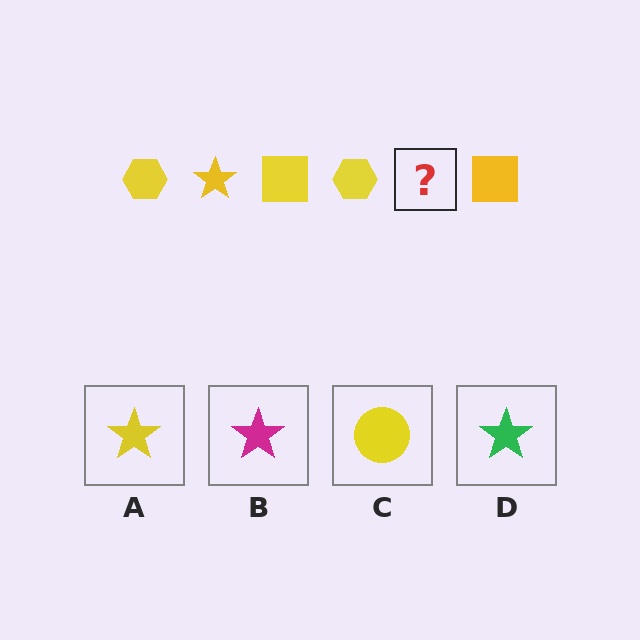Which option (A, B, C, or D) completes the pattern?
A.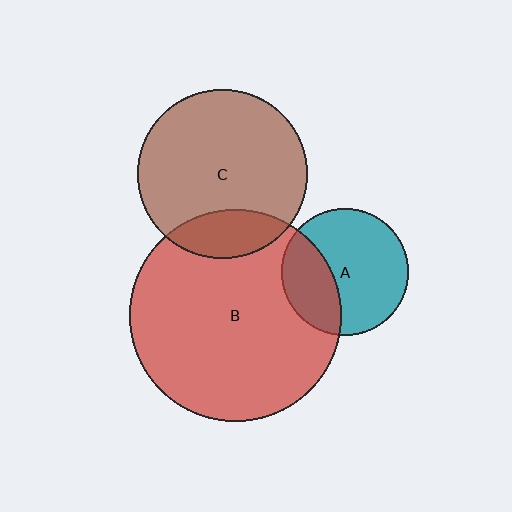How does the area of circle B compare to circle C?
Approximately 1.6 times.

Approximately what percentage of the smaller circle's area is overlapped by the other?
Approximately 20%.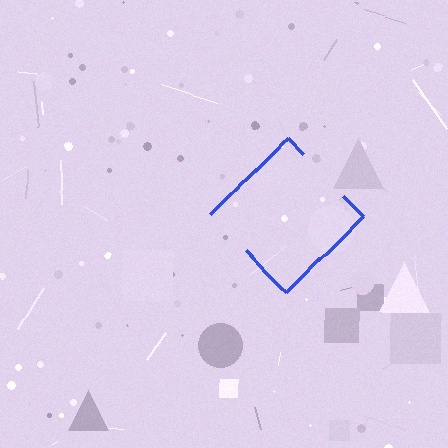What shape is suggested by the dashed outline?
The dashed outline suggests a diamond.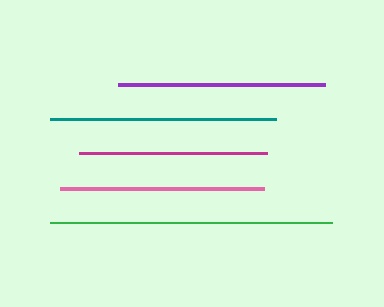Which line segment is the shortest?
The magenta line is the shortest at approximately 189 pixels.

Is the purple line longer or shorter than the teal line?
The teal line is longer than the purple line.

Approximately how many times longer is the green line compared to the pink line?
The green line is approximately 1.4 times the length of the pink line.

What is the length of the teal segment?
The teal segment is approximately 226 pixels long.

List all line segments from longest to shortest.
From longest to shortest: green, teal, purple, pink, magenta.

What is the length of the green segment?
The green segment is approximately 282 pixels long.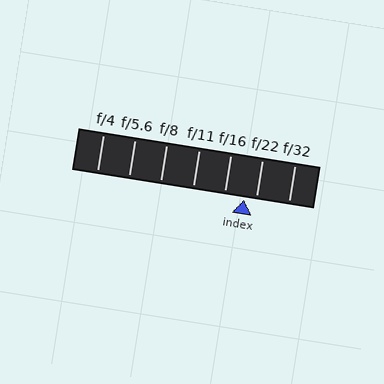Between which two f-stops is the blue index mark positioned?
The index mark is between f/16 and f/22.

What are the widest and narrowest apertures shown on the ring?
The widest aperture shown is f/4 and the narrowest is f/32.